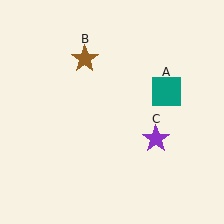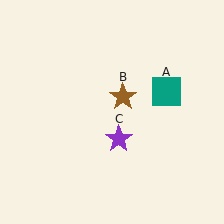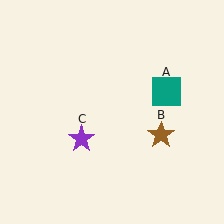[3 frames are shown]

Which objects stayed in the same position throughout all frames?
Teal square (object A) remained stationary.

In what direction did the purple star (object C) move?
The purple star (object C) moved left.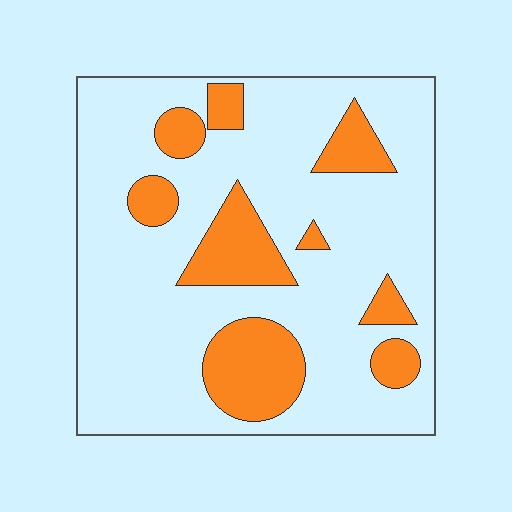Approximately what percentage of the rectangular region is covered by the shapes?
Approximately 20%.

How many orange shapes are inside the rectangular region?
9.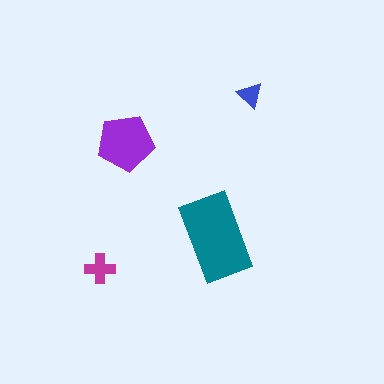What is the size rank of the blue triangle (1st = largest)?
4th.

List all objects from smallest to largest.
The blue triangle, the magenta cross, the purple pentagon, the teal rectangle.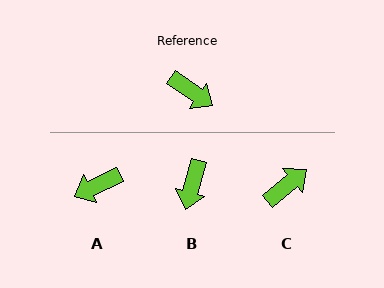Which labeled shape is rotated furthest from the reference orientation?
A, about 120 degrees away.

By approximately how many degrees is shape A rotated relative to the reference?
Approximately 120 degrees clockwise.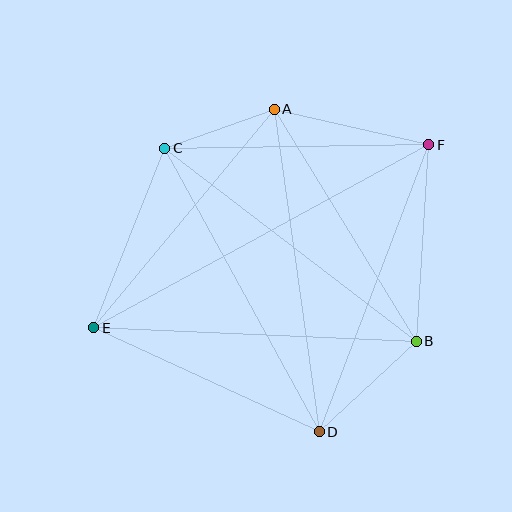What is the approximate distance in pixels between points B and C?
The distance between B and C is approximately 317 pixels.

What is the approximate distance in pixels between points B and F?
The distance between B and F is approximately 197 pixels.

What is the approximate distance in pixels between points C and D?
The distance between C and D is approximately 323 pixels.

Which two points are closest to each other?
Points A and C are closest to each other.